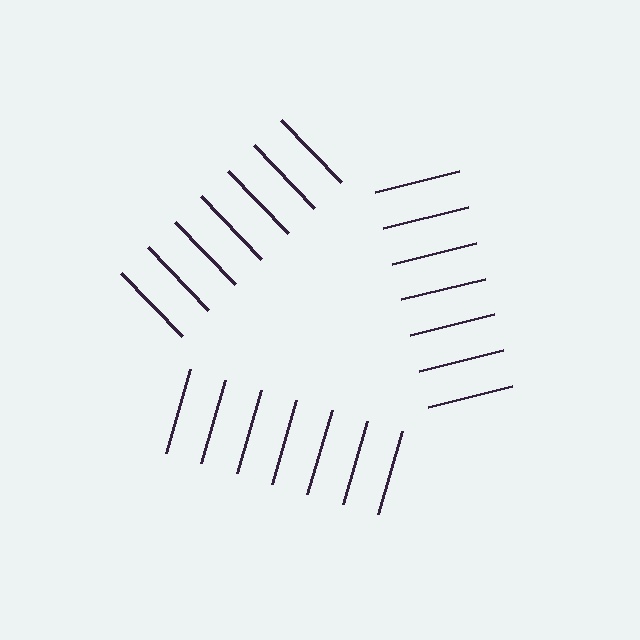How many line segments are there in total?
21 — 7 along each of the 3 edges.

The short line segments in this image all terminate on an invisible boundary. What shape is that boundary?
An illusory triangle — the line segments terminate on its edges but no continuous stroke is drawn.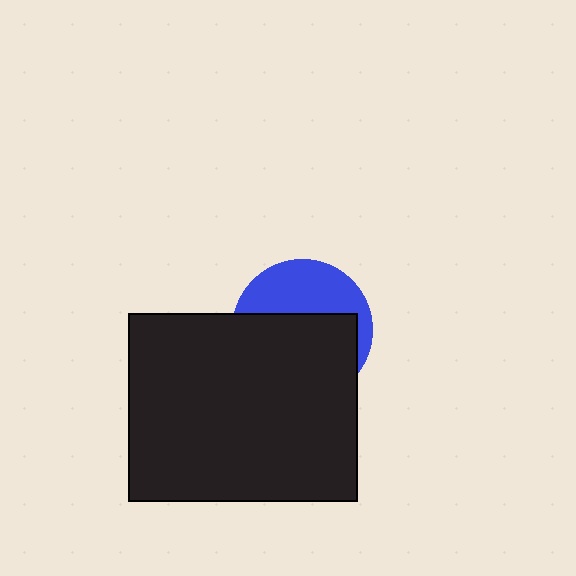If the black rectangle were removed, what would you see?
You would see the complete blue circle.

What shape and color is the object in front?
The object in front is a black rectangle.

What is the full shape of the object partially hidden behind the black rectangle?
The partially hidden object is a blue circle.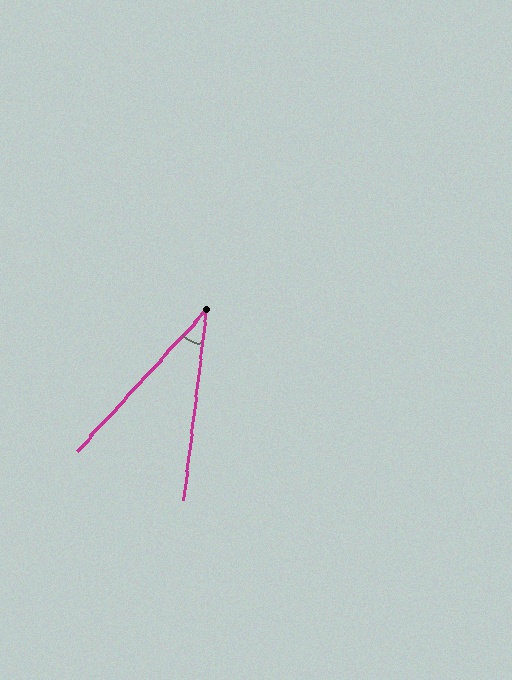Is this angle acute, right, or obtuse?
It is acute.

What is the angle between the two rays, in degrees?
Approximately 36 degrees.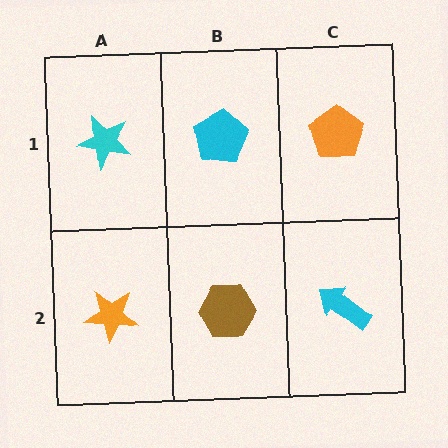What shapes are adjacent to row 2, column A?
A cyan star (row 1, column A), a brown hexagon (row 2, column B).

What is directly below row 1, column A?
An orange star.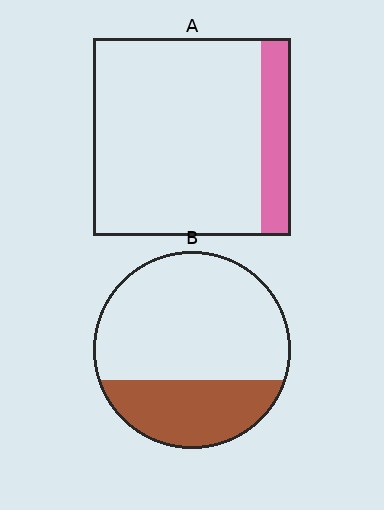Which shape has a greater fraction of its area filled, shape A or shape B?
Shape B.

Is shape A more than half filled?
No.